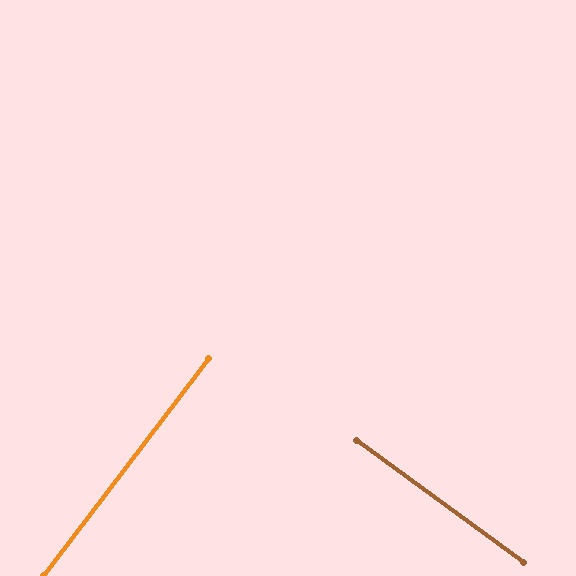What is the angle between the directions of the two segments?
Approximately 89 degrees.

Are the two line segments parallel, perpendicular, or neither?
Perpendicular — they meet at approximately 89°.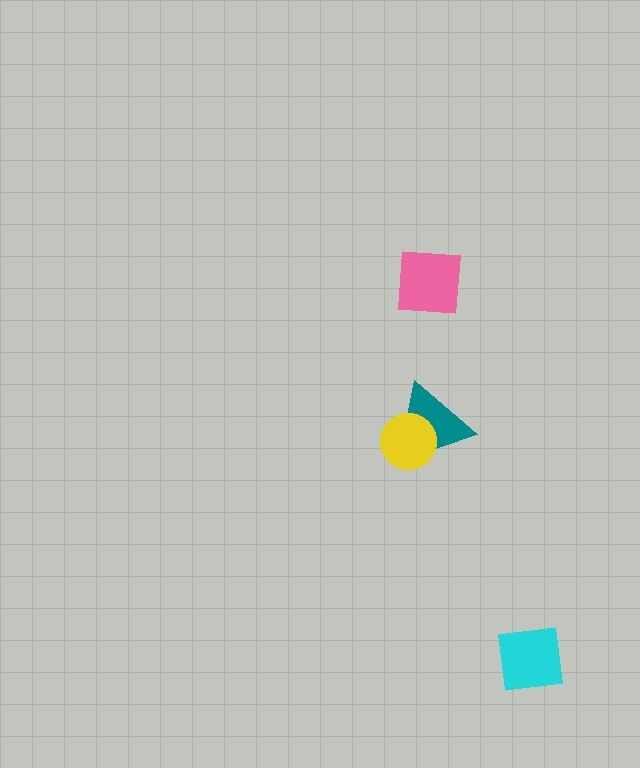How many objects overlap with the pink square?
0 objects overlap with the pink square.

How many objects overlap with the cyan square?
0 objects overlap with the cyan square.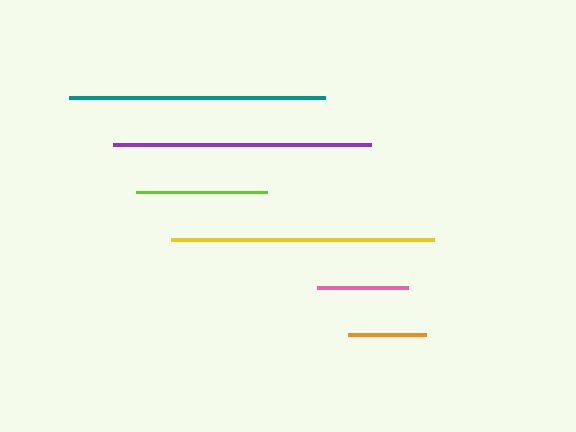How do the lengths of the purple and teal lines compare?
The purple and teal lines are approximately the same length.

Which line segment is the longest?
The yellow line is the longest at approximately 263 pixels.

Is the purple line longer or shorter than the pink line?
The purple line is longer than the pink line.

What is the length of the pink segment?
The pink segment is approximately 91 pixels long.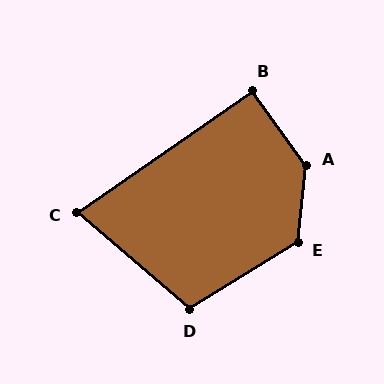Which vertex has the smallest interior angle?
C, at approximately 75 degrees.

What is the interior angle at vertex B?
Approximately 92 degrees (approximately right).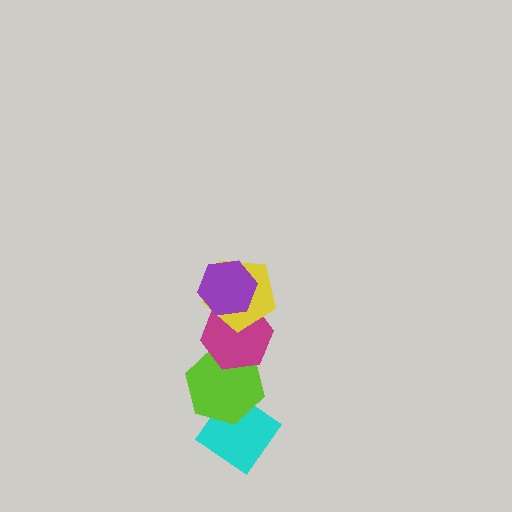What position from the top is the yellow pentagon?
The yellow pentagon is 2nd from the top.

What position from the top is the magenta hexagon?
The magenta hexagon is 3rd from the top.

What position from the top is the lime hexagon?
The lime hexagon is 4th from the top.